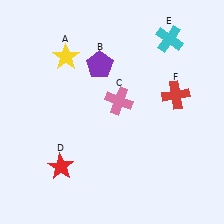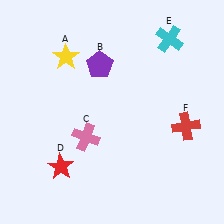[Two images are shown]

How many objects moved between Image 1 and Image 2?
2 objects moved between the two images.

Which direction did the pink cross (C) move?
The pink cross (C) moved down.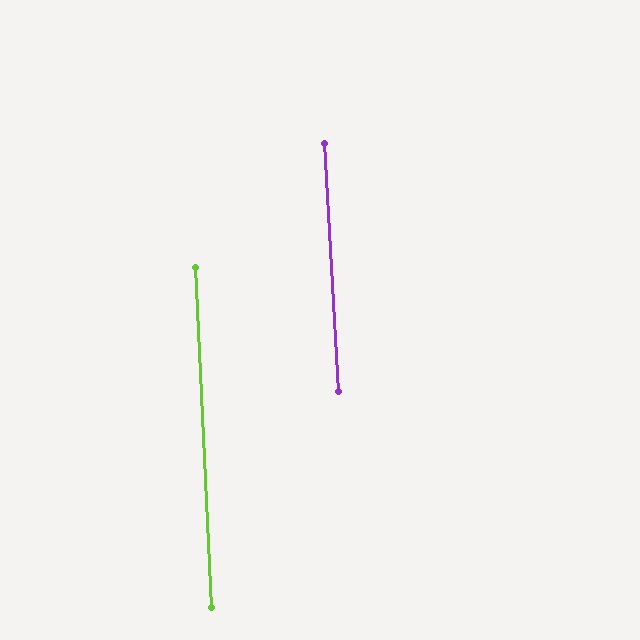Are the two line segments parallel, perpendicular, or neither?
Parallel — their directions differ by only 0.5°.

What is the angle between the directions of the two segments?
Approximately 0 degrees.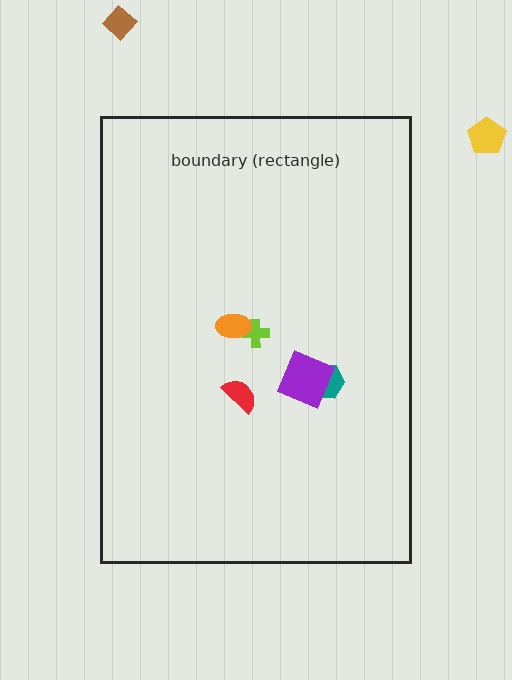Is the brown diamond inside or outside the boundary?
Outside.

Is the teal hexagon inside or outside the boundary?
Inside.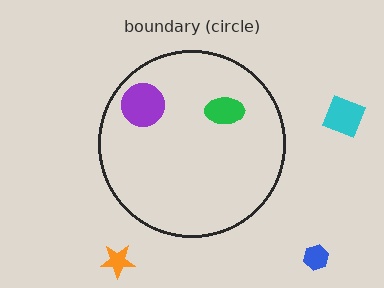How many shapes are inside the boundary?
2 inside, 3 outside.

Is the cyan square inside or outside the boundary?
Outside.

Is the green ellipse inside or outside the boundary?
Inside.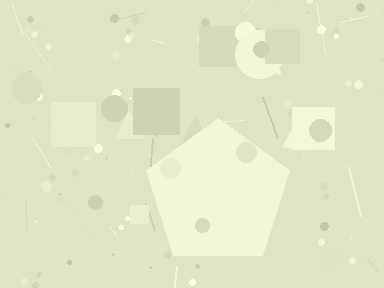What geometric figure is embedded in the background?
A pentagon is embedded in the background.